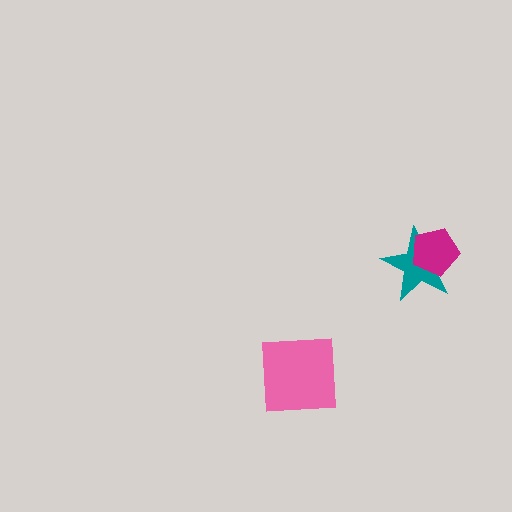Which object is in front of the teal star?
The magenta pentagon is in front of the teal star.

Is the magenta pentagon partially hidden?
No, no other shape covers it.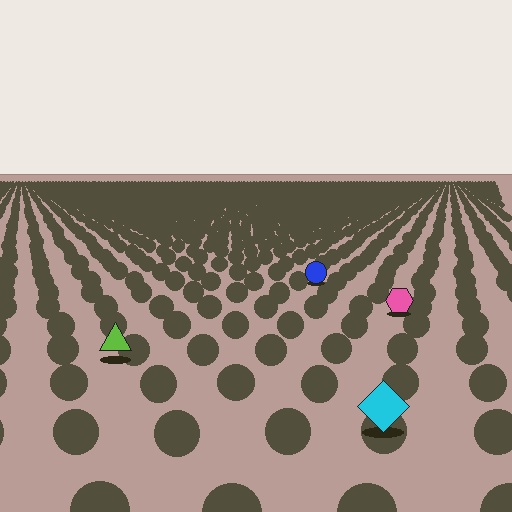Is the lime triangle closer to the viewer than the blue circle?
Yes. The lime triangle is closer — you can tell from the texture gradient: the ground texture is coarser near it.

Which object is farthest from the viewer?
The blue circle is farthest from the viewer. It appears smaller and the ground texture around it is denser.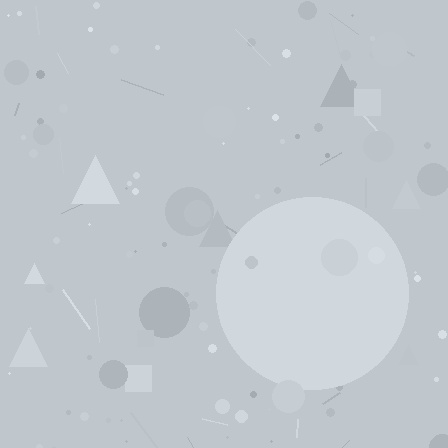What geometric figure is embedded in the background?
A circle is embedded in the background.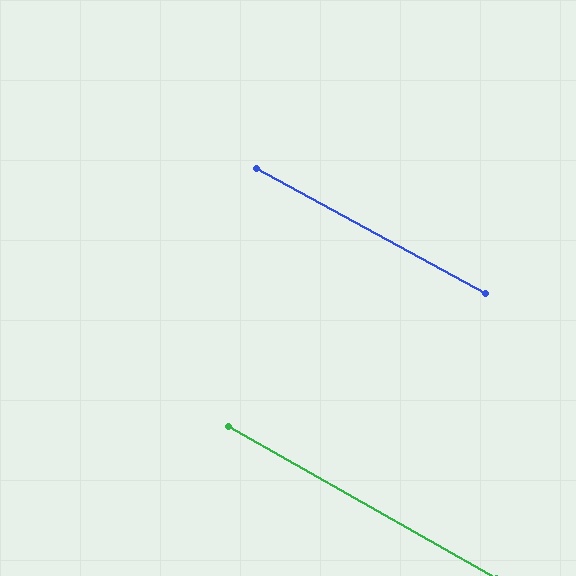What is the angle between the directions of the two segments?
Approximately 1 degree.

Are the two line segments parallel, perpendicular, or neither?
Parallel — their directions differ by only 0.7°.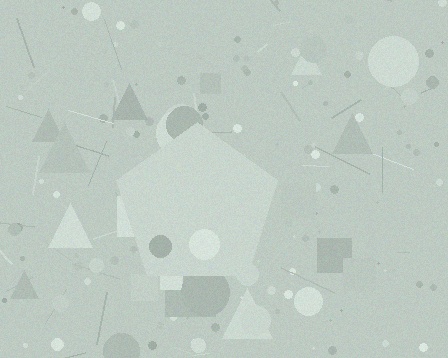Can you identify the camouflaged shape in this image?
The camouflaged shape is a pentagon.